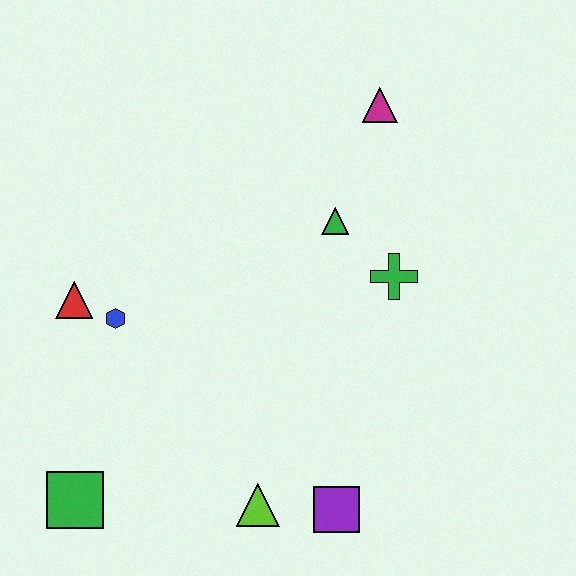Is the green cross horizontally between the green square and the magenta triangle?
No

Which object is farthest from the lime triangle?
The magenta triangle is farthest from the lime triangle.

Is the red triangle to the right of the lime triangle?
No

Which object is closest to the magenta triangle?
The green triangle is closest to the magenta triangle.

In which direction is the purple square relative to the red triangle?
The purple square is to the right of the red triangle.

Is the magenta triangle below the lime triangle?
No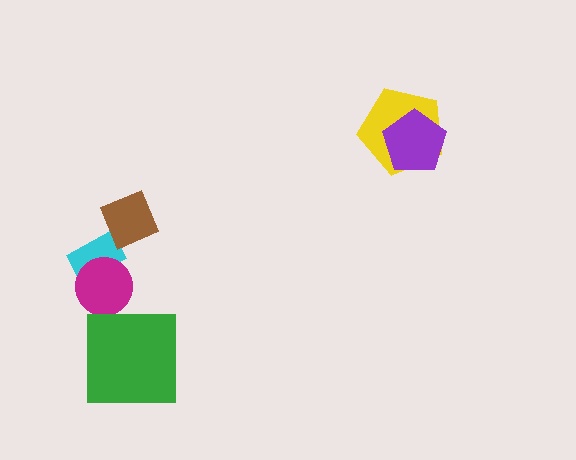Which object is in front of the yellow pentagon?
The purple pentagon is in front of the yellow pentagon.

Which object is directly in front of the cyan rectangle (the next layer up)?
The magenta circle is directly in front of the cyan rectangle.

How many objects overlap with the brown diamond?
1 object overlaps with the brown diamond.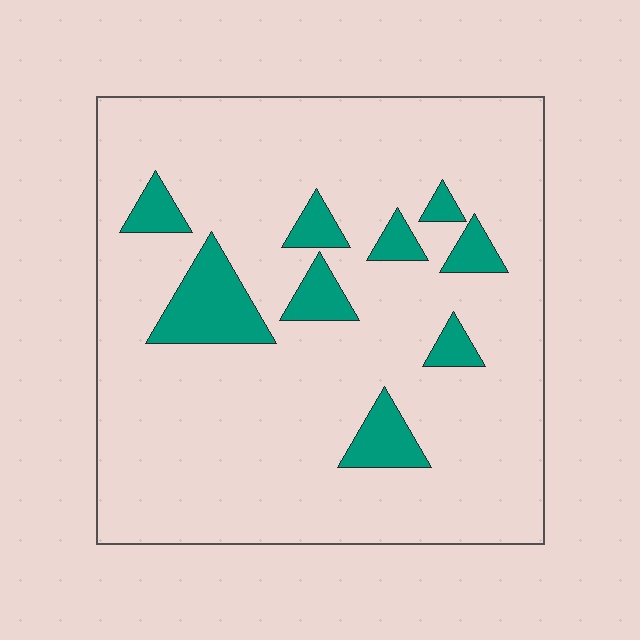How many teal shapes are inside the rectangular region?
9.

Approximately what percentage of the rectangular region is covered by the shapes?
Approximately 15%.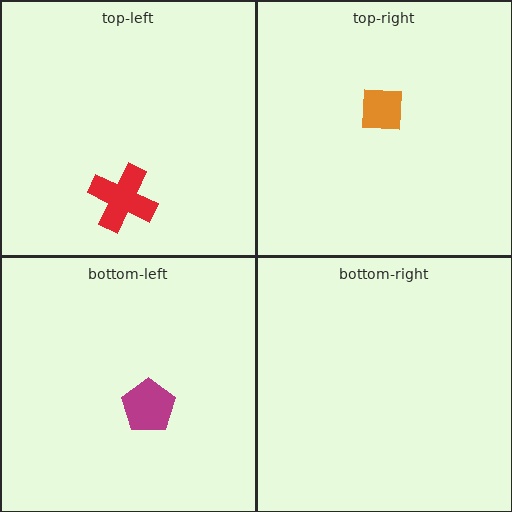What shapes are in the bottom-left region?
The magenta pentagon.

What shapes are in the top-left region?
The red cross.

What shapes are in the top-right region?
The orange square.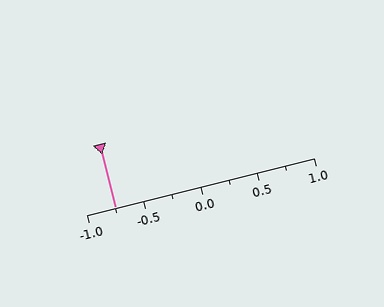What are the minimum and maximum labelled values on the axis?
The axis runs from -1.0 to 1.0.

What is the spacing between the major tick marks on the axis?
The major ticks are spaced 0.5 apart.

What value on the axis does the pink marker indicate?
The marker indicates approximately -0.75.